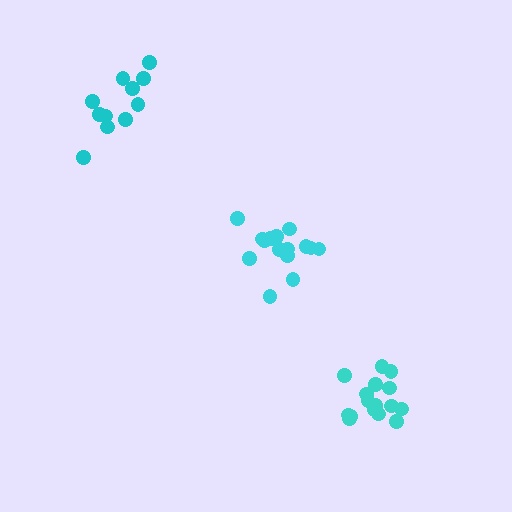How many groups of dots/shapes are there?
There are 3 groups.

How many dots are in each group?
Group 1: 15 dots, Group 2: 11 dots, Group 3: 16 dots (42 total).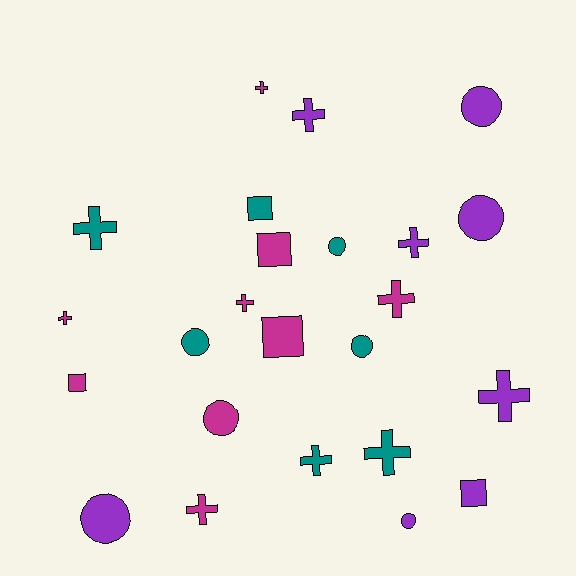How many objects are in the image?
There are 24 objects.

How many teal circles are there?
There are 3 teal circles.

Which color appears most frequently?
Magenta, with 9 objects.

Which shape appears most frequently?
Cross, with 11 objects.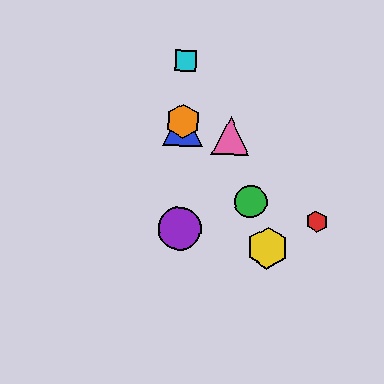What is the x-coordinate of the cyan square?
The cyan square is at x≈186.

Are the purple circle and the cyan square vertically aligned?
Yes, both are at x≈179.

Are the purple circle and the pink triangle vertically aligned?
No, the purple circle is at x≈179 and the pink triangle is at x≈230.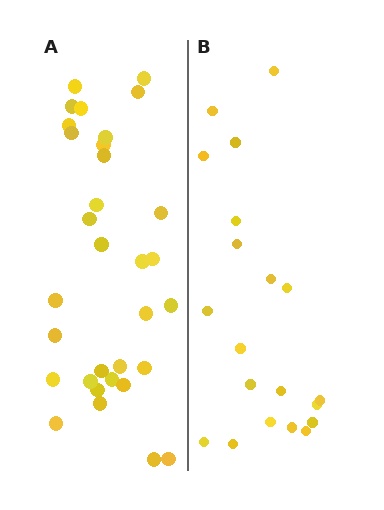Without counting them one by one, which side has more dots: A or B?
Region A (the left region) has more dots.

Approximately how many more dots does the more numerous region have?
Region A has roughly 12 or so more dots than region B.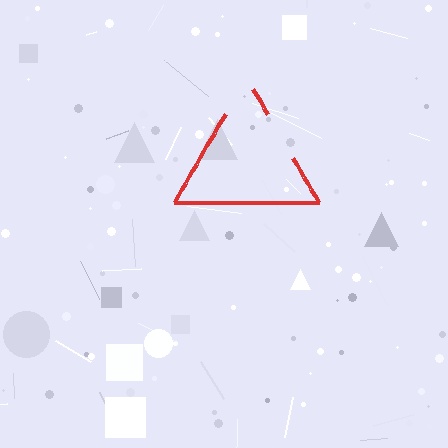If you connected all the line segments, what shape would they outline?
They would outline a triangle.